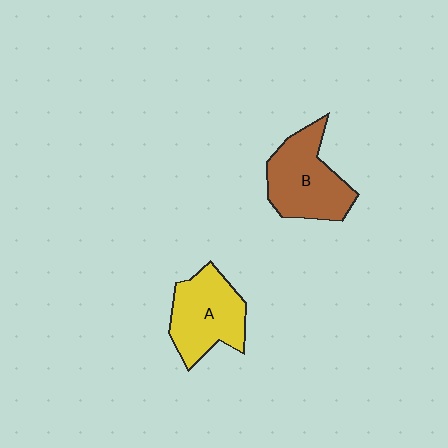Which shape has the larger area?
Shape B (brown).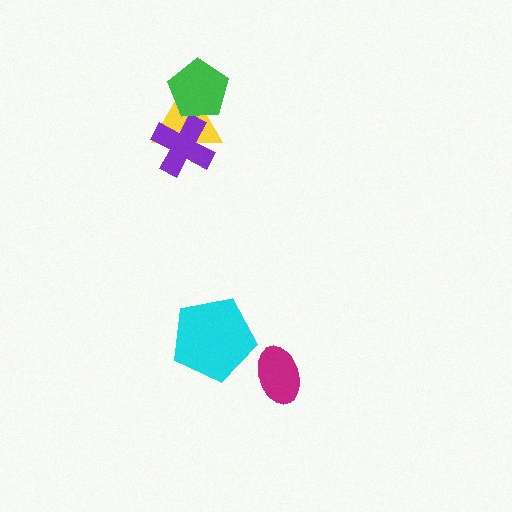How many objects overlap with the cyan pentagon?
0 objects overlap with the cyan pentagon.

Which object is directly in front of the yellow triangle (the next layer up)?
The purple cross is directly in front of the yellow triangle.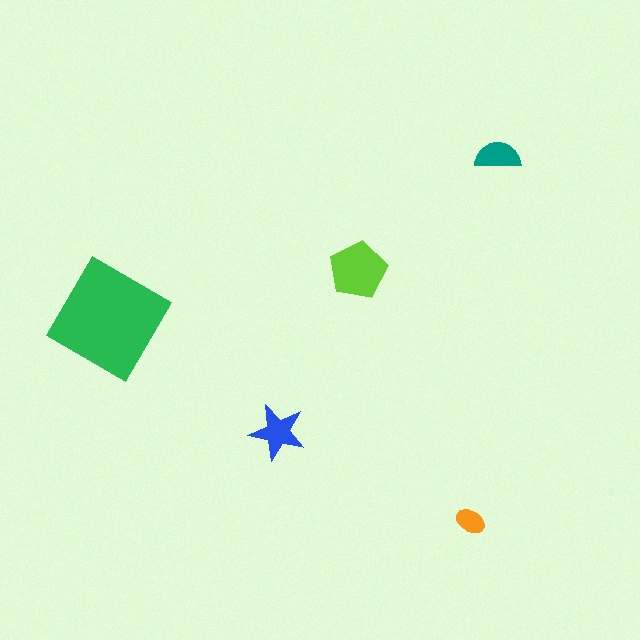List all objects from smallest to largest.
The orange ellipse, the teal semicircle, the blue star, the lime pentagon, the green diamond.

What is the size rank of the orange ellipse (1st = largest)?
5th.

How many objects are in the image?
There are 5 objects in the image.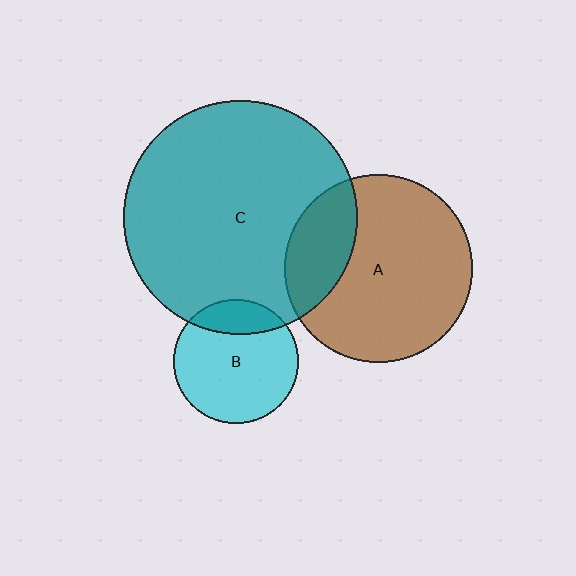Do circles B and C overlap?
Yes.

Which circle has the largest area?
Circle C (teal).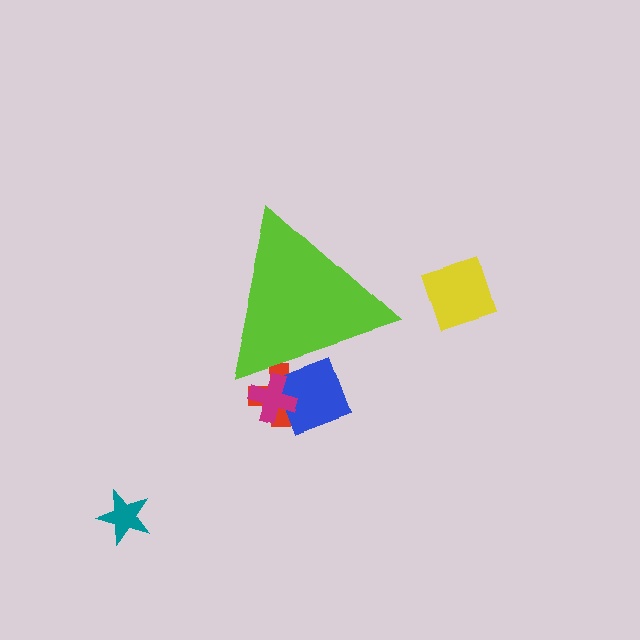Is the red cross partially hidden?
Yes, the red cross is partially hidden behind the lime triangle.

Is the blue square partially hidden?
Yes, the blue square is partially hidden behind the lime triangle.